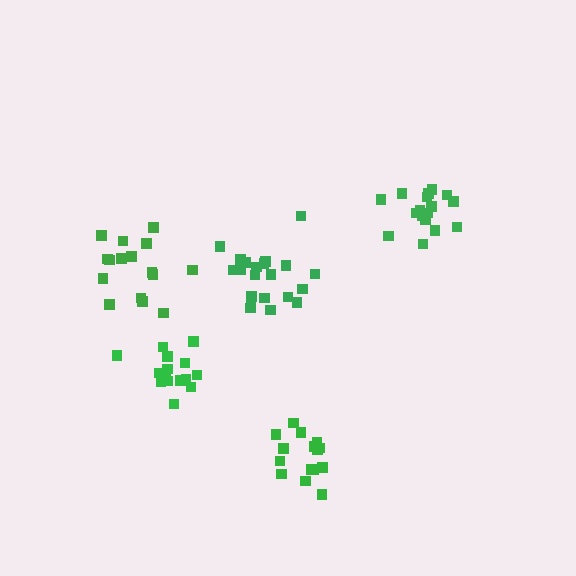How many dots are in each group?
Group 1: 15 dots, Group 2: 16 dots, Group 3: 17 dots, Group 4: 21 dots, Group 5: 18 dots (87 total).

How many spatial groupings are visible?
There are 5 spatial groupings.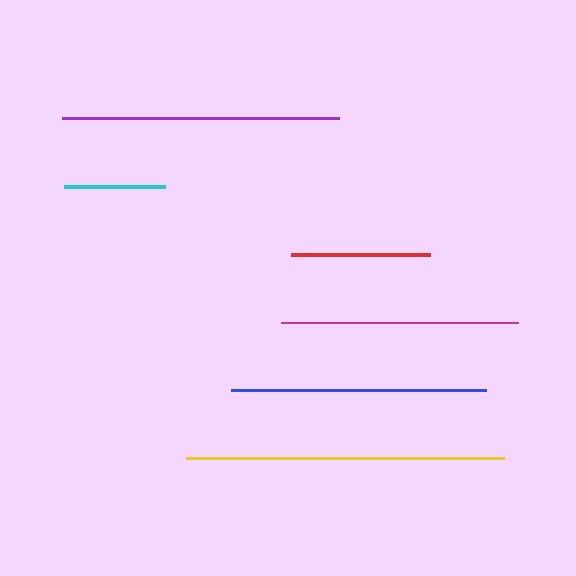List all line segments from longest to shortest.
From longest to shortest: yellow, purple, blue, magenta, red, cyan.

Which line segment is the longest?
The yellow line is the longest at approximately 318 pixels.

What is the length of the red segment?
The red segment is approximately 139 pixels long.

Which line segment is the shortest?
The cyan line is the shortest at approximately 101 pixels.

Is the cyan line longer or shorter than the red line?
The red line is longer than the cyan line.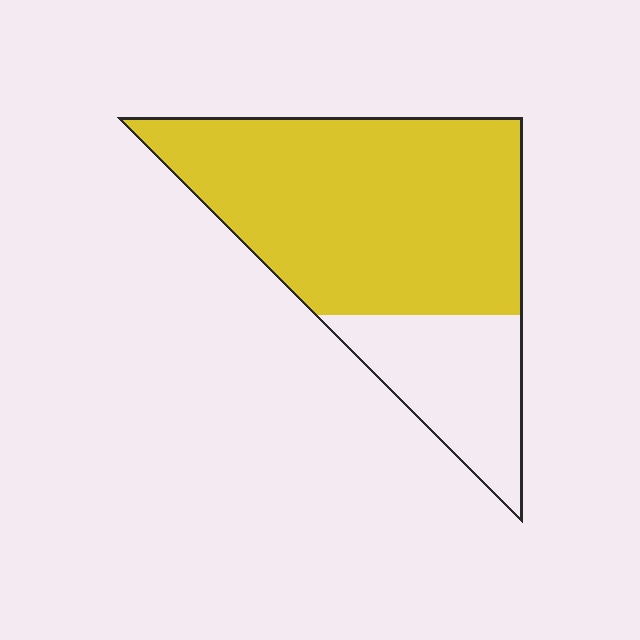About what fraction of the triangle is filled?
About three quarters (3/4).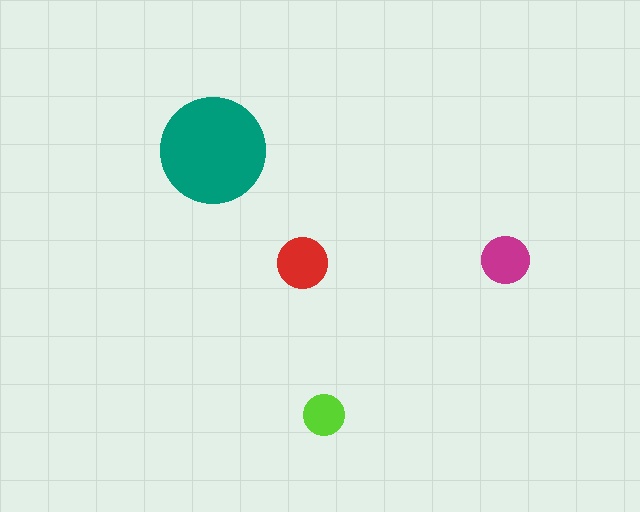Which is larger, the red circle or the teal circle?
The teal one.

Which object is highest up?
The teal circle is topmost.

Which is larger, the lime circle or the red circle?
The red one.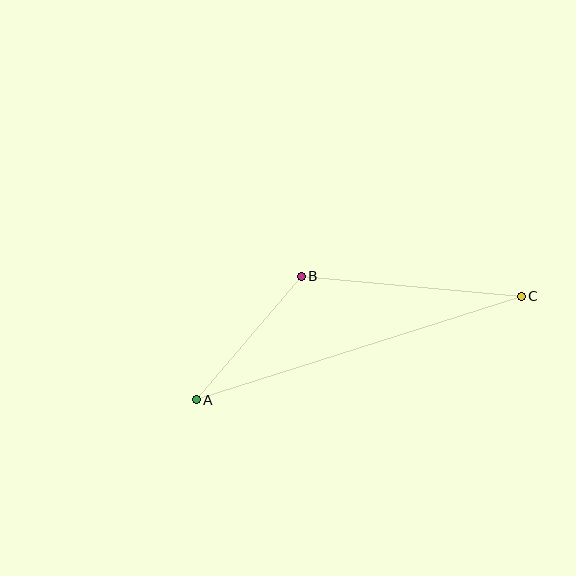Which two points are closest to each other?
Points A and B are closest to each other.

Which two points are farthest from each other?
Points A and C are farthest from each other.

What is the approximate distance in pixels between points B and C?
The distance between B and C is approximately 221 pixels.